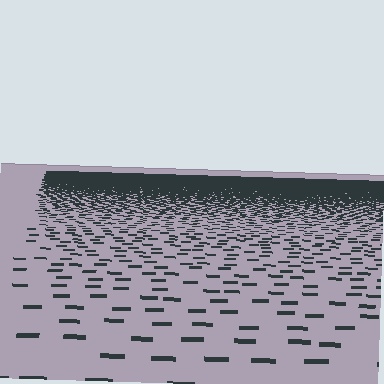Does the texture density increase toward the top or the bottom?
Density increases toward the top.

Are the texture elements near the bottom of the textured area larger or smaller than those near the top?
Larger. Near the bottom, elements are closer to the viewer and appear at a bigger on-screen size.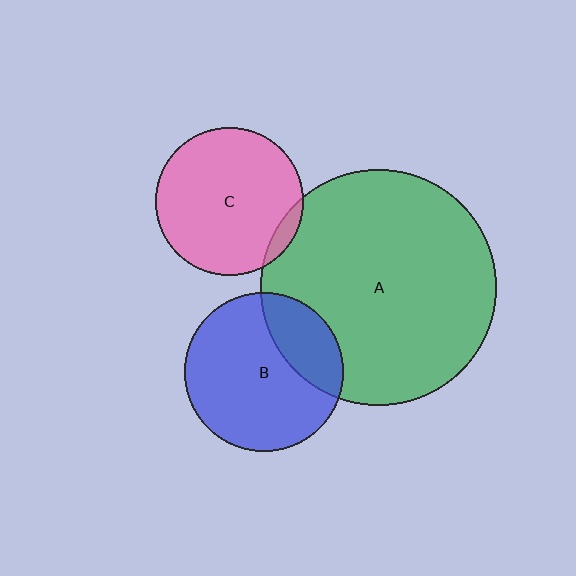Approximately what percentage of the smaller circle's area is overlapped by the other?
Approximately 25%.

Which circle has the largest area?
Circle A (green).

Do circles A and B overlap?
Yes.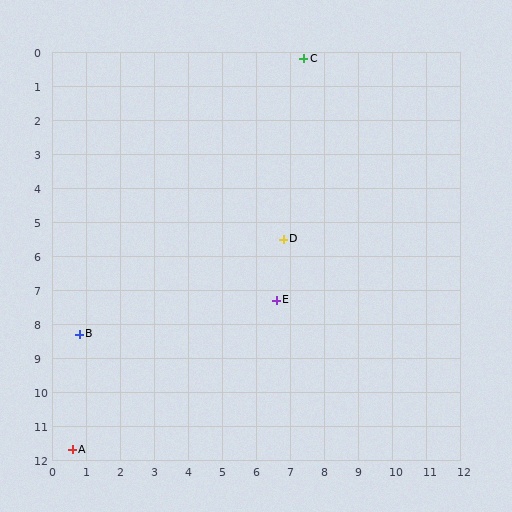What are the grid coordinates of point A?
Point A is at approximately (0.6, 11.7).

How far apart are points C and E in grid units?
Points C and E are about 7.1 grid units apart.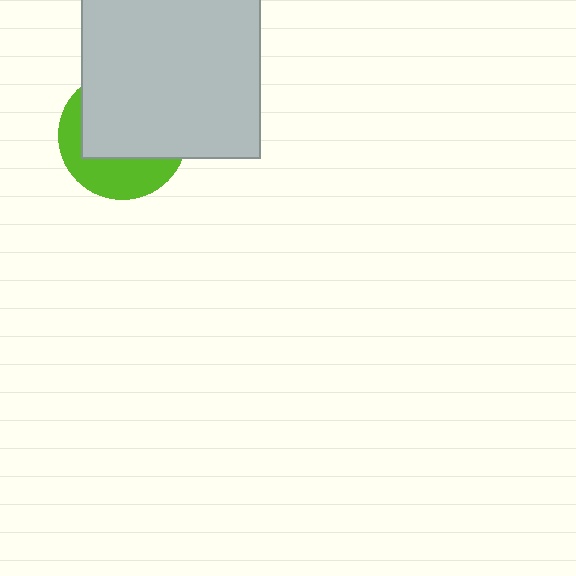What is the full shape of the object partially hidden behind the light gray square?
The partially hidden object is a lime circle.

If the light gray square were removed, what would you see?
You would see the complete lime circle.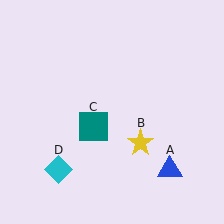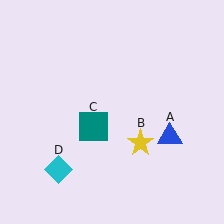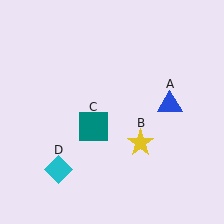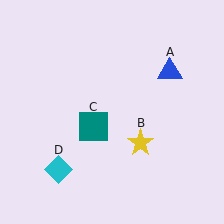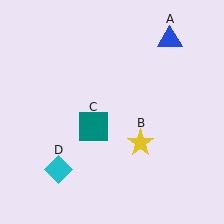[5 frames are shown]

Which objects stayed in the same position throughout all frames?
Yellow star (object B) and teal square (object C) and cyan diamond (object D) remained stationary.